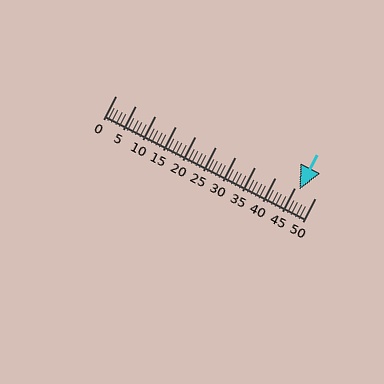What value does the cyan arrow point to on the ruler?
The cyan arrow points to approximately 46.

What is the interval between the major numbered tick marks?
The major tick marks are spaced 5 units apart.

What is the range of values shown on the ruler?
The ruler shows values from 0 to 50.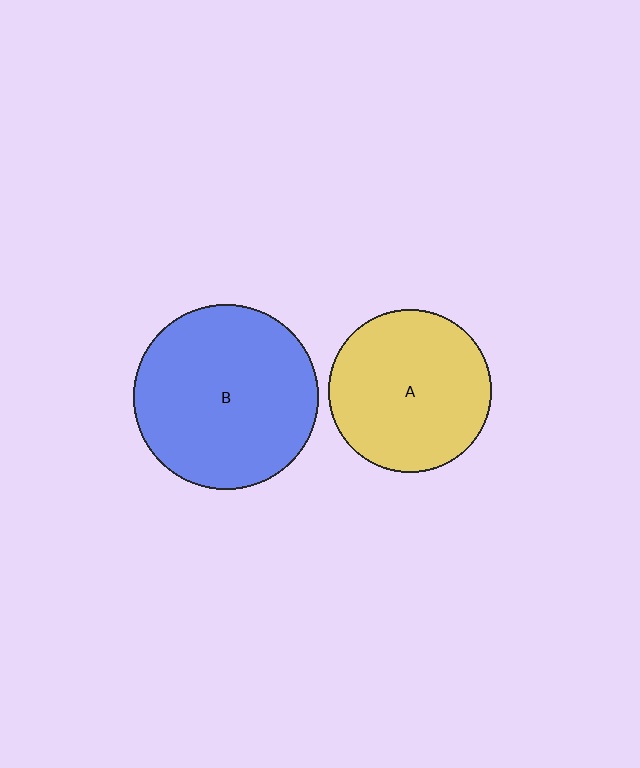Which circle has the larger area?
Circle B (blue).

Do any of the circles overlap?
No, none of the circles overlap.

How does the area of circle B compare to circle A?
Approximately 1.3 times.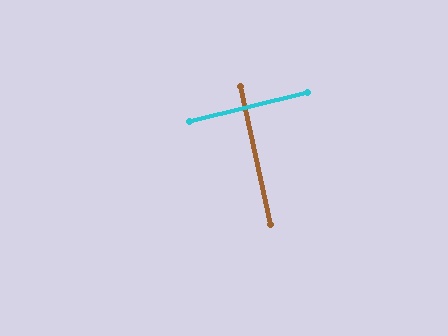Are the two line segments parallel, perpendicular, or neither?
Perpendicular — they meet at approximately 88°.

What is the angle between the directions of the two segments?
Approximately 88 degrees.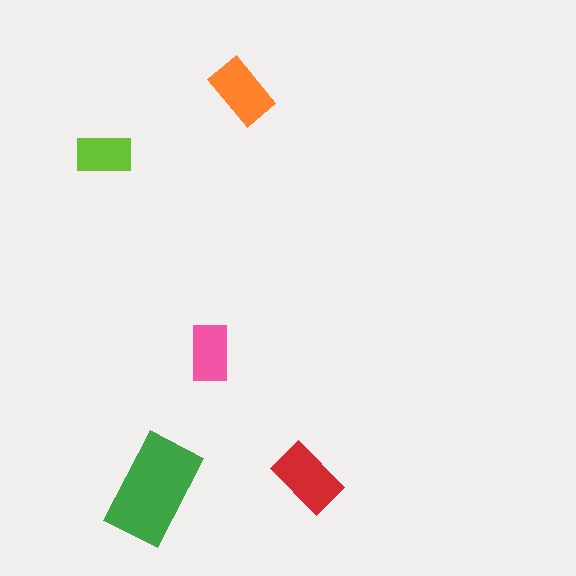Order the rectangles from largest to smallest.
the green one, the red one, the orange one, the pink one, the lime one.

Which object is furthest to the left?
The lime rectangle is leftmost.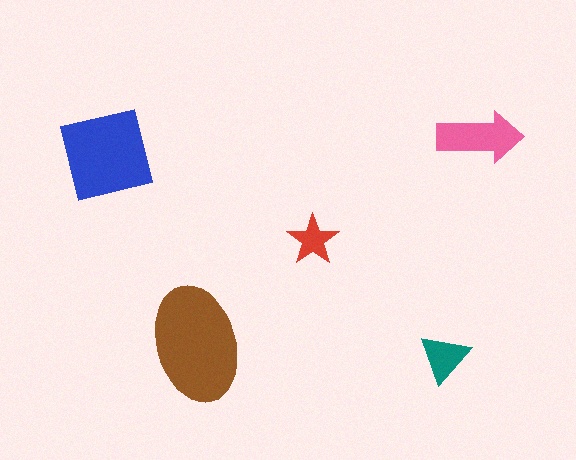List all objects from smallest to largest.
The red star, the teal triangle, the pink arrow, the blue square, the brown ellipse.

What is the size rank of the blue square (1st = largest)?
2nd.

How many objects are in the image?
There are 5 objects in the image.